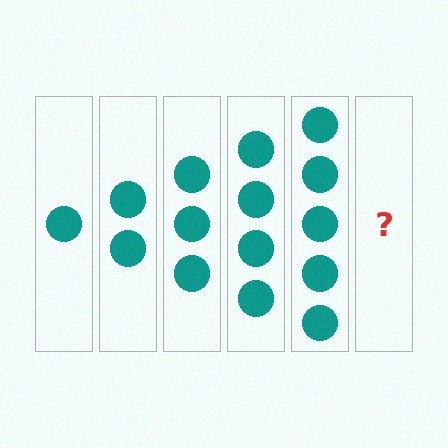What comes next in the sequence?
The next element should be 6 circles.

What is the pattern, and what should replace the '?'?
The pattern is that each step adds one more circle. The '?' should be 6 circles.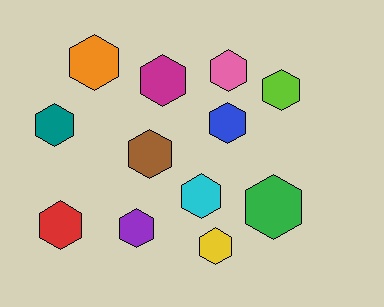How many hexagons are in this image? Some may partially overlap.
There are 12 hexagons.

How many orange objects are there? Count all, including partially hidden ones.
There is 1 orange object.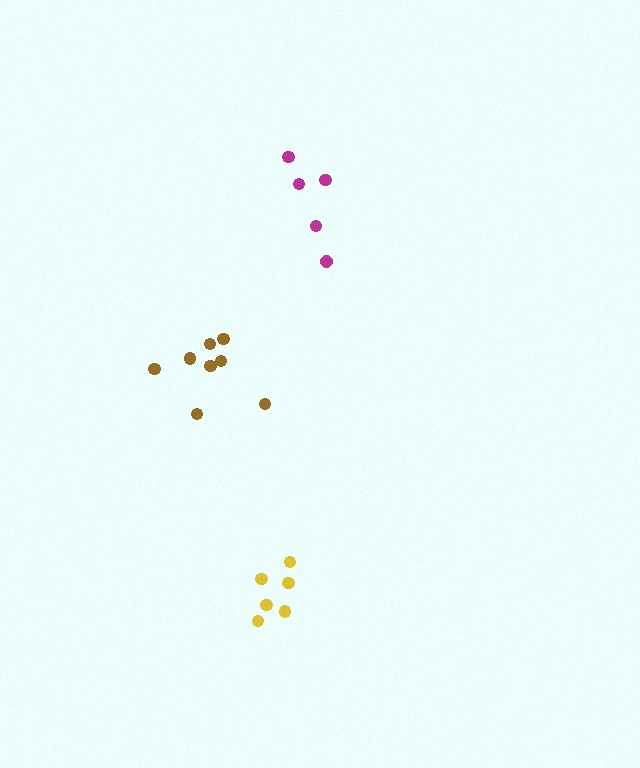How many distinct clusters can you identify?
There are 3 distinct clusters.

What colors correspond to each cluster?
The clusters are colored: magenta, yellow, brown.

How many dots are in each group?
Group 1: 5 dots, Group 2: 6 dots, Group 3: 8 dots (19 total).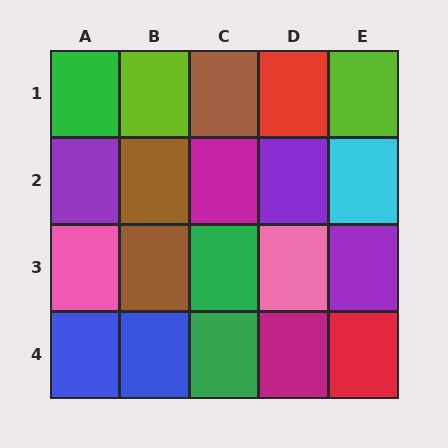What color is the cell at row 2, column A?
Purple.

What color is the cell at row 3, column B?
Brown.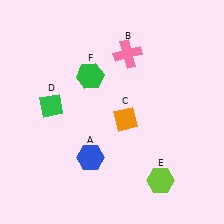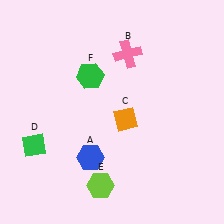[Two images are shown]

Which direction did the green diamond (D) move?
The green diamond (D) moved down.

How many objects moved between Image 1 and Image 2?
2 objects moved between the two images.